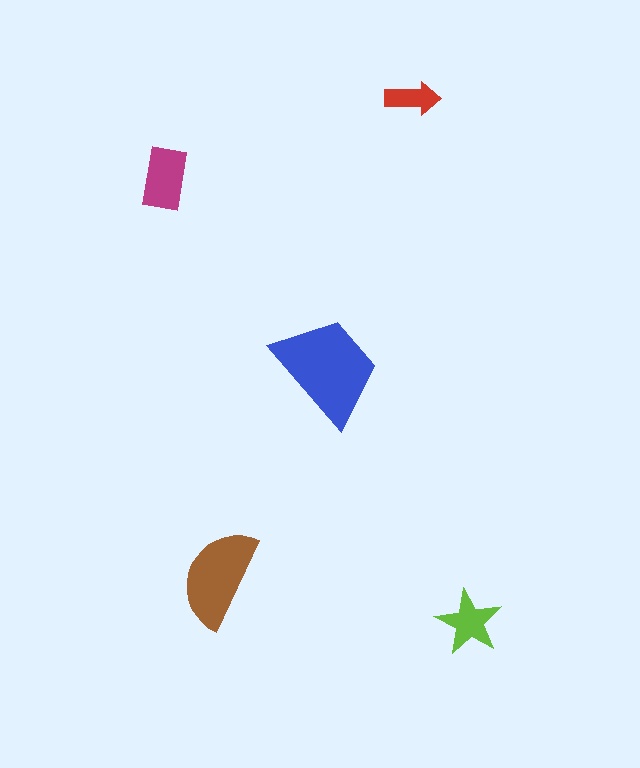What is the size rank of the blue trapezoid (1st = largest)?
1st.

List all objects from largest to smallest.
The blue trapezoid, the brown semicircle, the magenta rectangle, the lime star, the red arrow.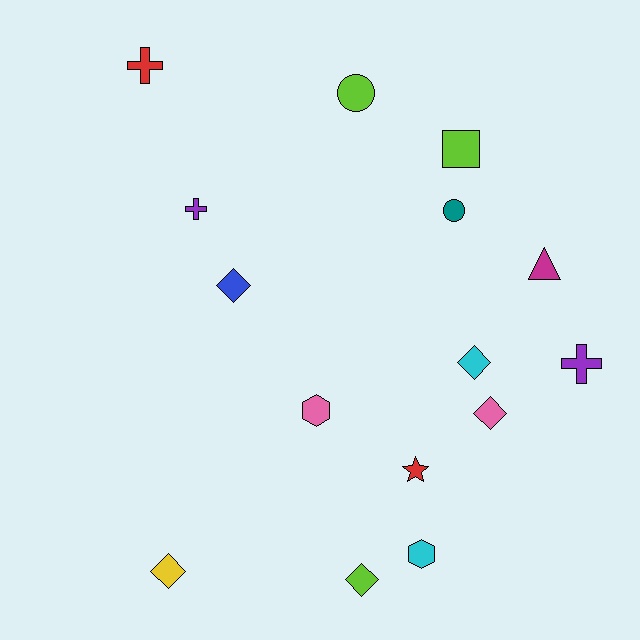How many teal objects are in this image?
There is 1 teal object.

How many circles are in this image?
There are 2 circles.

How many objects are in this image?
There are 15 objects.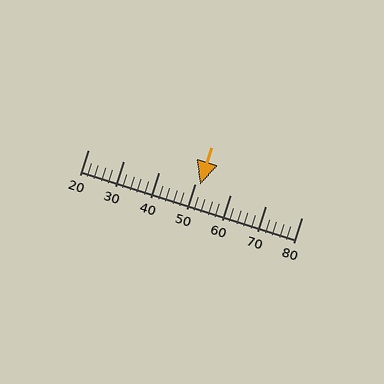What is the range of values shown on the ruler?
The ruler shows values from 20 to 80.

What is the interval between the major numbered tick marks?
The major tick marks are spaced 10 units apart.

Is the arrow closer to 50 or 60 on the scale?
The arrow is closer to 50.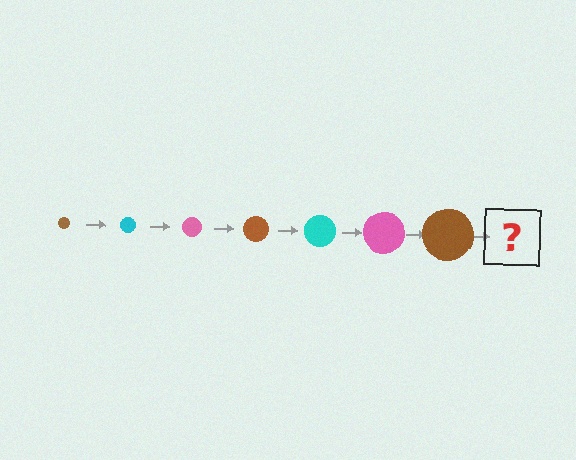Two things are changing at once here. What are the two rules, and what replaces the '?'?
The two rules are that the circle grows larger each step and the color cycles through brown, cyan, and pink. The '?' should be a cyan circle, larger than the previous one.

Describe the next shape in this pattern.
It should be a cyan circle, larger than the previous one.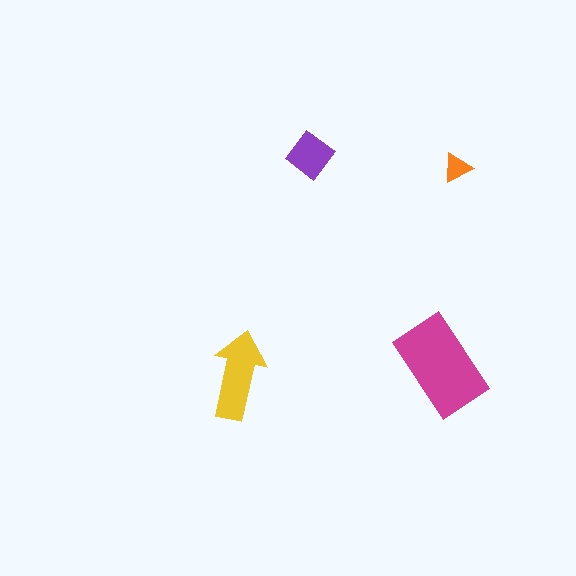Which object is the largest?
The magenta rectangle.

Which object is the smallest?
The orange triangle.